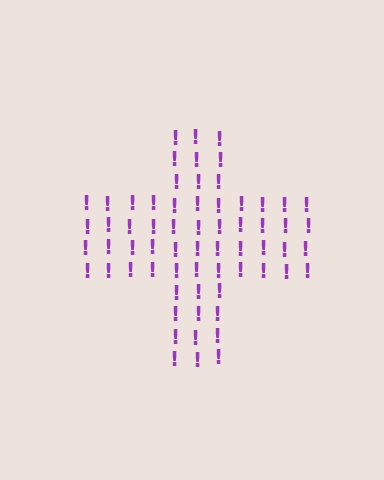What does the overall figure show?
The overall figure shows a cross.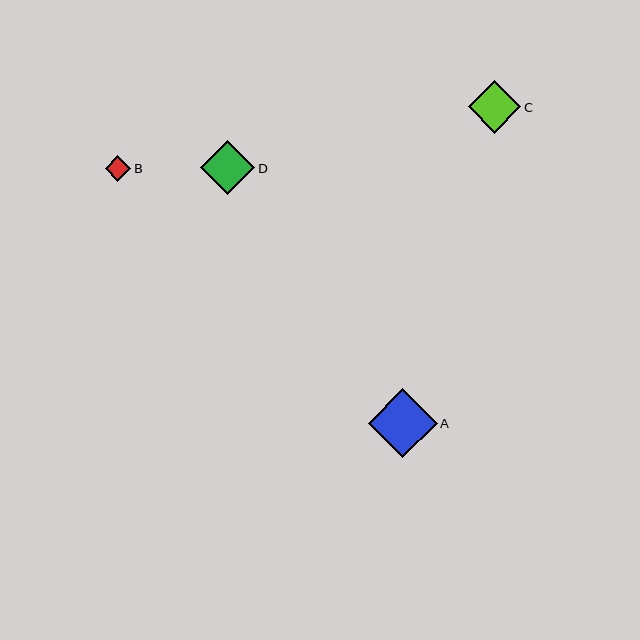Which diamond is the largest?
Diamond A is the largest with a size of approximately 69 pixels.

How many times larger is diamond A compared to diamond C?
Diamond A is approximately 1.3 times the size of diamond C.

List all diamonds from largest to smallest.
From largest to smallest: A, D, C, B.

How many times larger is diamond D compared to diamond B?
Diamond D is approximately 2.1 times the size of diamond B.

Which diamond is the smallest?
Diamond B is the smallest with a size of approximately 26 pixels.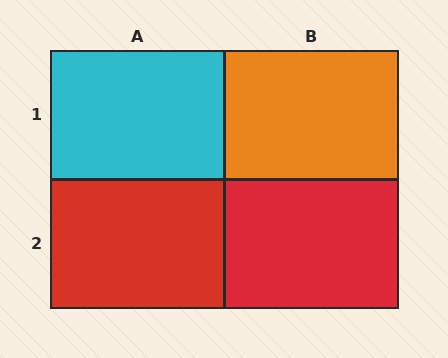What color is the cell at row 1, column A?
Cyan.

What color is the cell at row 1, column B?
Orange.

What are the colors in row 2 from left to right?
Red, red.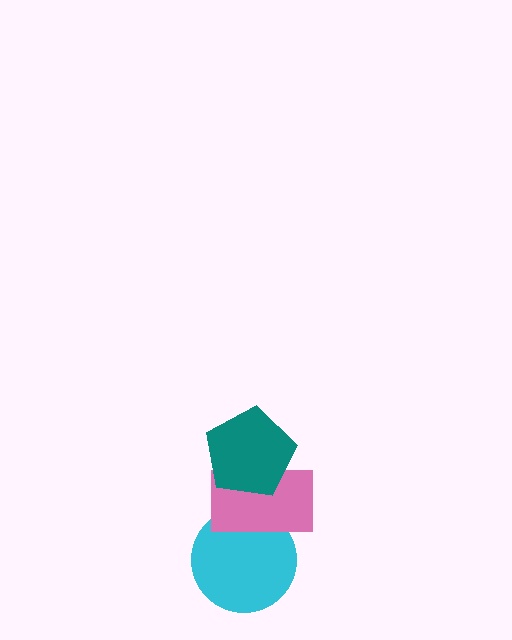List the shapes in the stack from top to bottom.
From top to bottom: the teal pentagon, the pink rectangle, the cyan circle.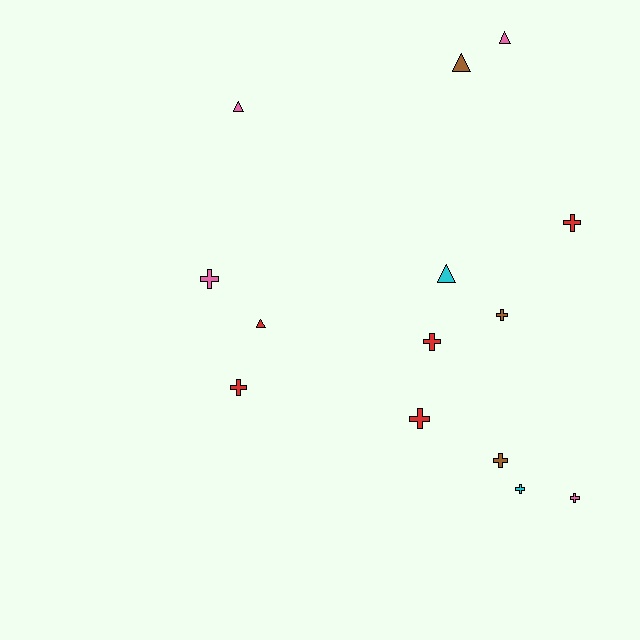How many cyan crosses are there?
There is 1 cyan cross.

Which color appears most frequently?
Red, with 5 objects.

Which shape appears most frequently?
Cross, with 9 objects.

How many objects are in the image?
There are 14 objects.